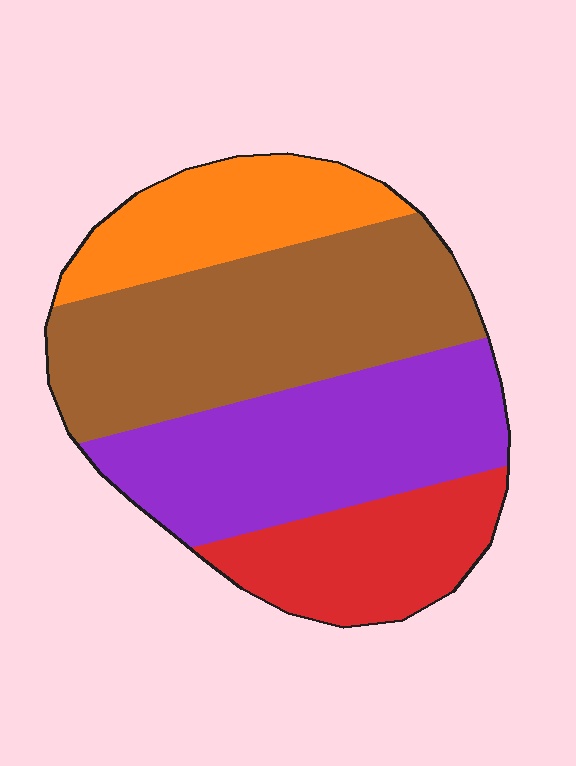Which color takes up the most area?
Brown, at roughly 35%.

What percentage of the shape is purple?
Purple takes up between a quarter and a half of the shape.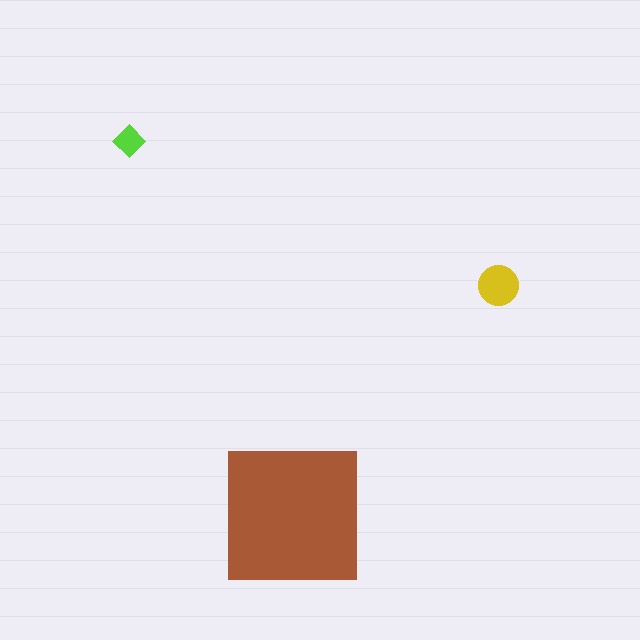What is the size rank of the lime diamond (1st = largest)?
3rd.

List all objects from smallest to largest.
The lime diamond, the yellow circle, the brown square.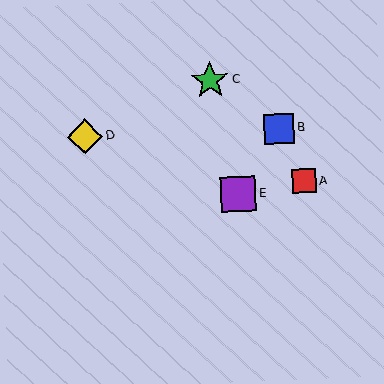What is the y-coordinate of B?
Object B is at y≈128.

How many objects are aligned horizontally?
2 objects (B, D) are aligned horizontally.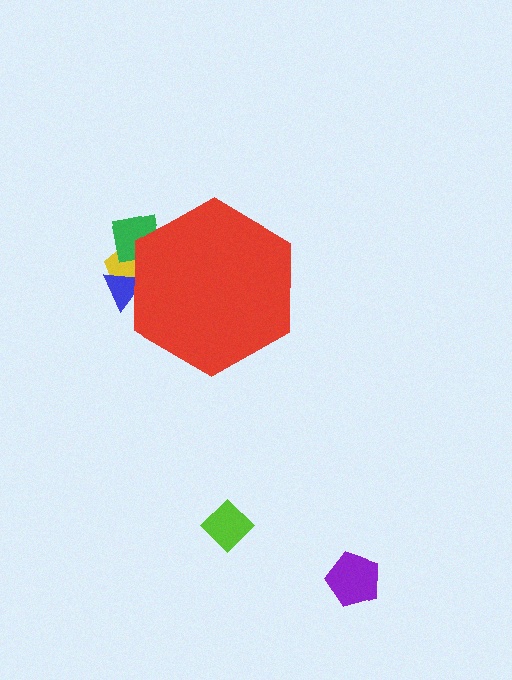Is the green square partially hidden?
Yes, the green square is partially hidden behind the red hexagon.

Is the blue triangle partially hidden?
Yes, the blue triangle is partially hidden behind the red hexagon.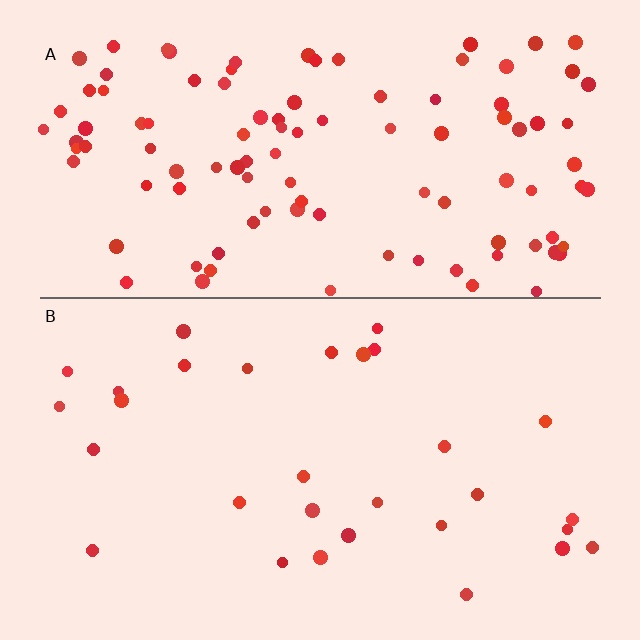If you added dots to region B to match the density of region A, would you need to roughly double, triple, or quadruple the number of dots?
Approximately quadruple.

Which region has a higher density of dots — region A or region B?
A (the top).